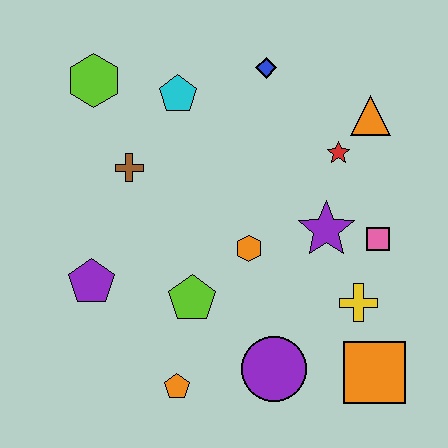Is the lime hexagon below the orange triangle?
No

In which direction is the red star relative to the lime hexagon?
The red star is to the right of the lime hexagon.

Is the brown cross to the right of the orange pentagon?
No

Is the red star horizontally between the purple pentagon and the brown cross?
No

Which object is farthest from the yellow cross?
The lime hexagon is farthest from the yellow cross.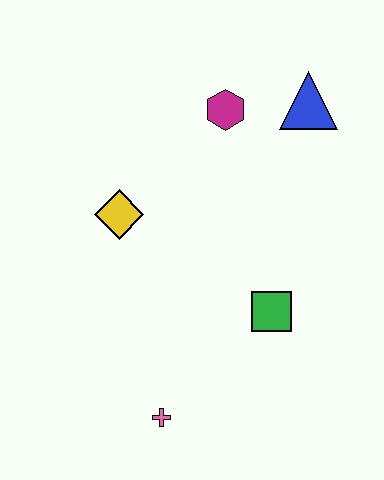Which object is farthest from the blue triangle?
The pink cross is farthest from the blue triangle.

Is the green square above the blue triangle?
No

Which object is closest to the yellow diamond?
The magenta hexagon is closest to the yellow diamond.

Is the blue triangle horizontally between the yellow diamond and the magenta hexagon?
No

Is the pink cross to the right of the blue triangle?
No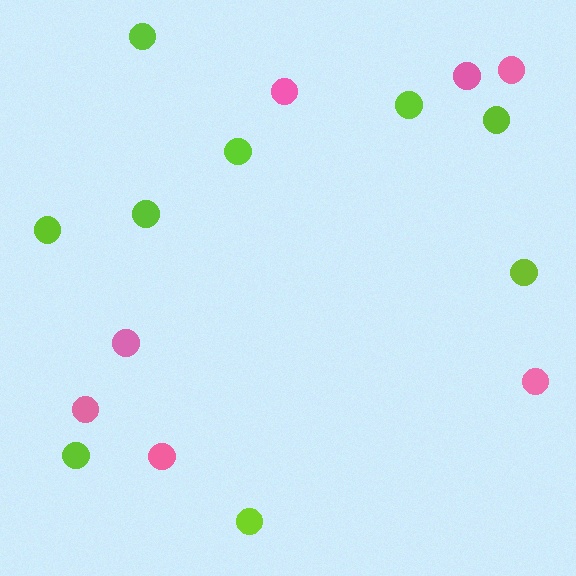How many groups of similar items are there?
There are 2 groups: one group of pink circles (7) and one group of lime circles (9).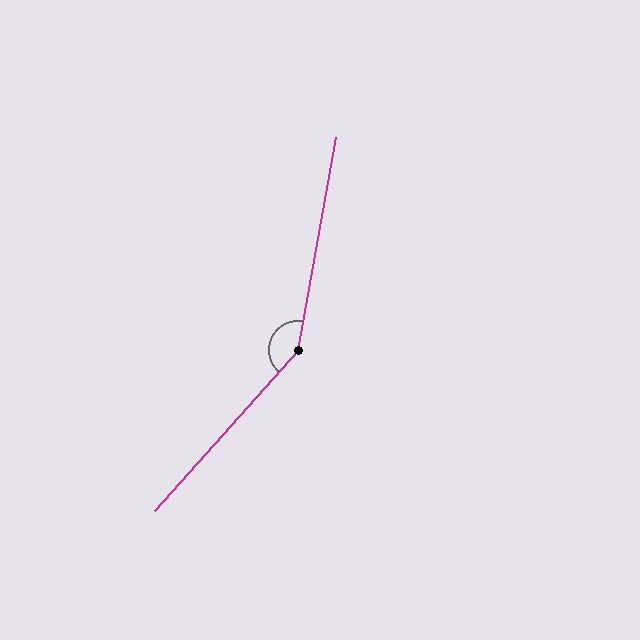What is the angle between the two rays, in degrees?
Approximately 149 degrees.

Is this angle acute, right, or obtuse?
It is obtuse.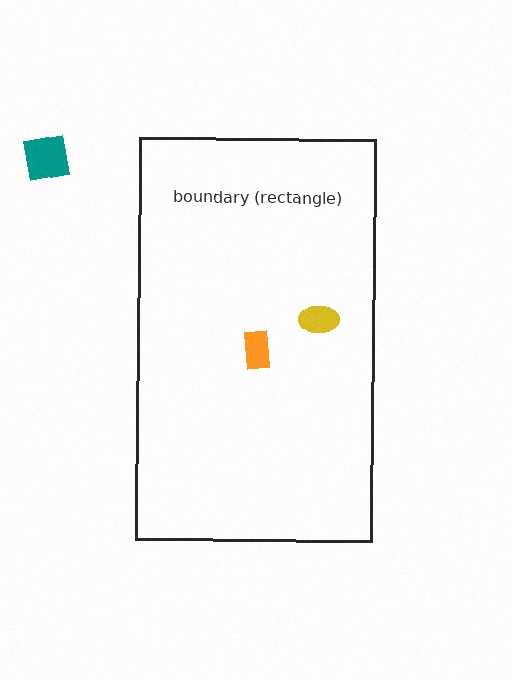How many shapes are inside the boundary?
2 inside, 1 outside.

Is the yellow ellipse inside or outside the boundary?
Inside.